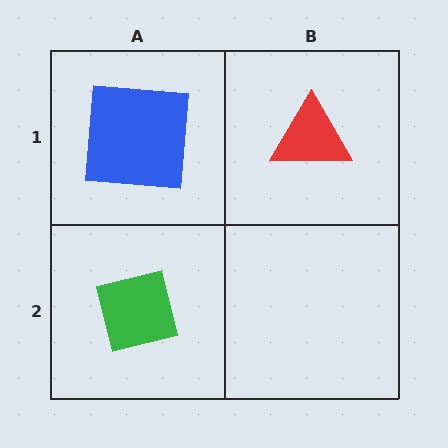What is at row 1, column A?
A blue square.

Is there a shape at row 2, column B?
No, that cell is empty.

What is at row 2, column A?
A green square.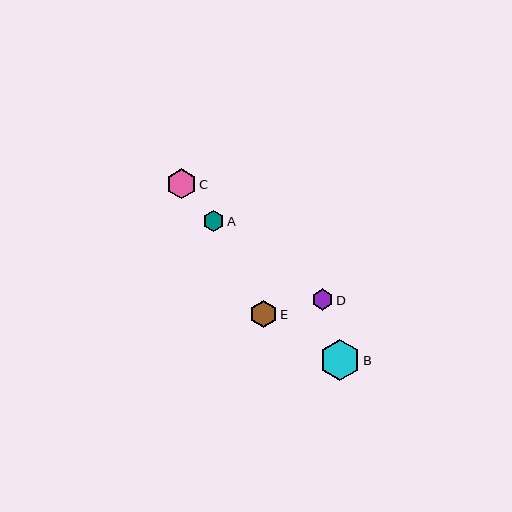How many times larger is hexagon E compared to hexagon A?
Hexagon E is approximately 1.3 times the size of hexagon A.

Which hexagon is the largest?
Hexagon B is the largest with a size of approximately 40 pixels.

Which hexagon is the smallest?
Hexagon D is the smallest with a size of approximately 21 pixels.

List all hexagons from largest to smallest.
From largest to smallest: B, C, E, A, D.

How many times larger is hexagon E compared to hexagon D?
Hexagon E is approximately 1.3 times the size of hexagon D.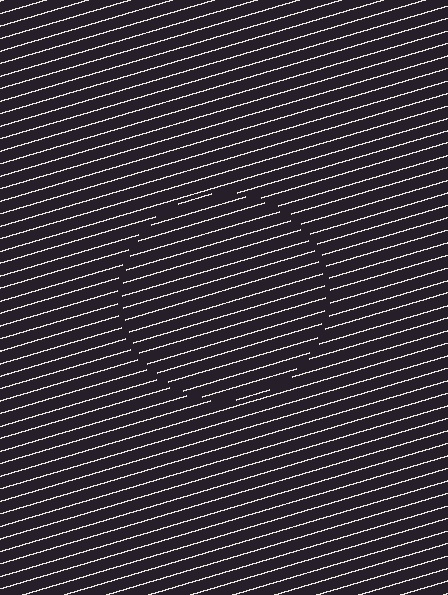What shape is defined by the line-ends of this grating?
An illusory circle. The interior of the shape contains the same grating, shifted by half a period — the contour is defined by the phase discontinuity where line-ends from the inner and outer gratings abut.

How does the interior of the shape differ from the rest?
The interior of the shape contains the same grating, shifted by half a period — the contour is defined by the phase discontinuity where line-ends from the inner and outer gratings abut.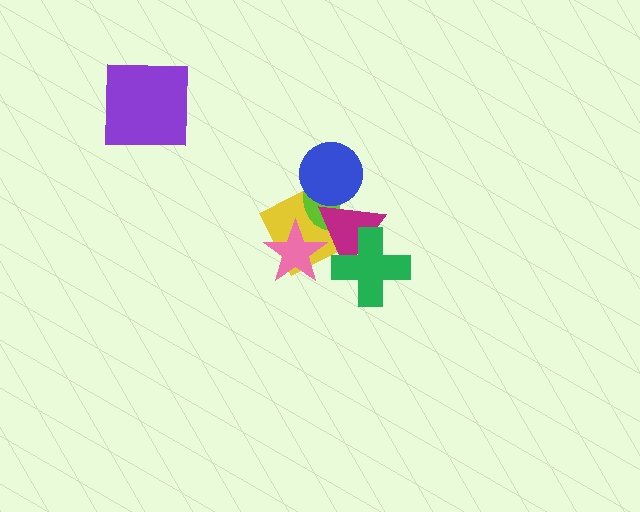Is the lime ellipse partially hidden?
Yes, it is partially covered by another shape.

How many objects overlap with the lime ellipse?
3 objects overlap with the lime ellipse.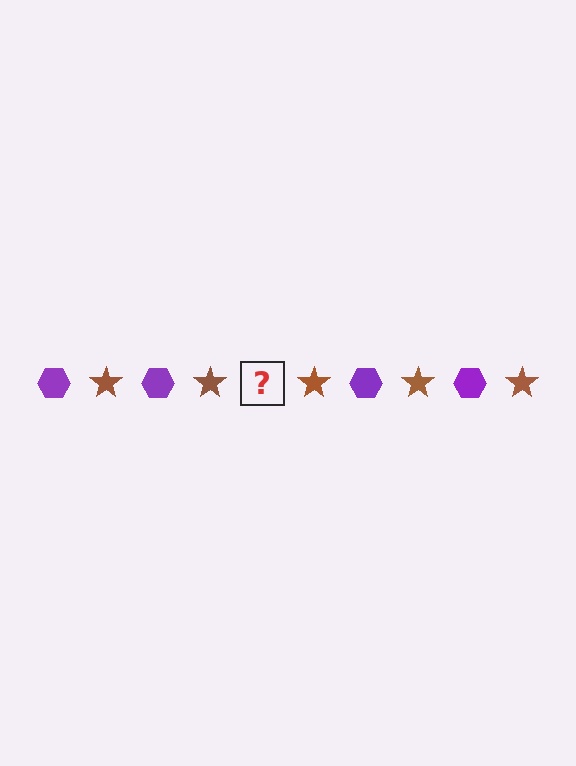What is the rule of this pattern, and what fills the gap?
The rule is that the pattern alternates between purple hexagon and brown star. The gap should be filled with a purple hexagon.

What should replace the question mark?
The question mark should be replaced with a purple hexagon.